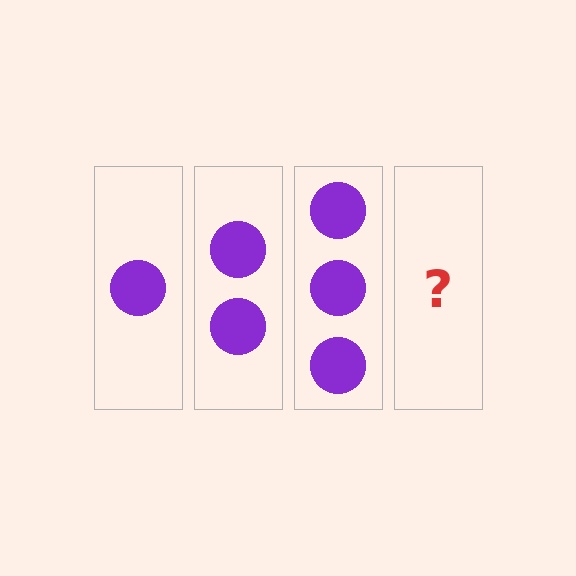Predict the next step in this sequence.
The next step is 4 circles.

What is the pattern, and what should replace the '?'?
The pattern is that each step adds one more circle. The '?' should be 4 circles.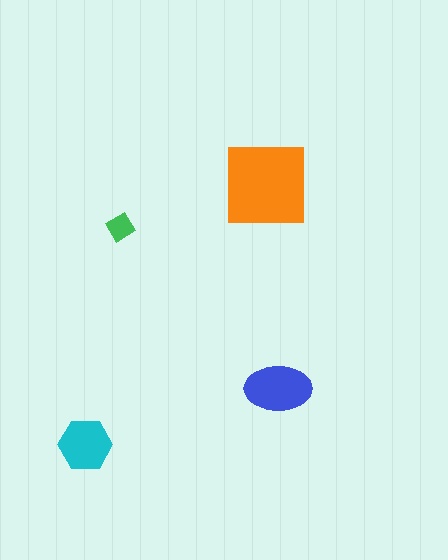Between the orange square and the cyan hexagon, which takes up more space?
The orange square.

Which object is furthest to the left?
The cyan hexagon is leftmost.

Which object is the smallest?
The green diamond.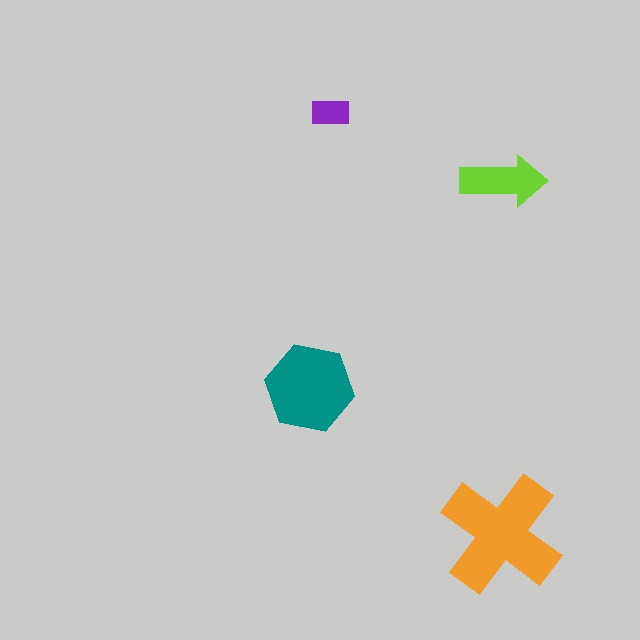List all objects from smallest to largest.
The purple rectangle, the lime arrow, the teal hexagon, the orange cross.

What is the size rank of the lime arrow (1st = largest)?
3rd.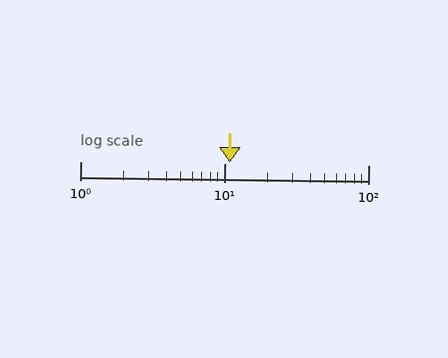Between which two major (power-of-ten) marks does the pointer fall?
The pointer is between 10 and 100.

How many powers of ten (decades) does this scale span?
The scale spans 2 decades, from 1 to 100.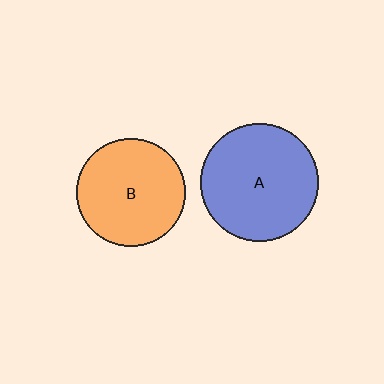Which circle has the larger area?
Circle A (blue).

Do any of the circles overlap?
No, none of the circles overlap.